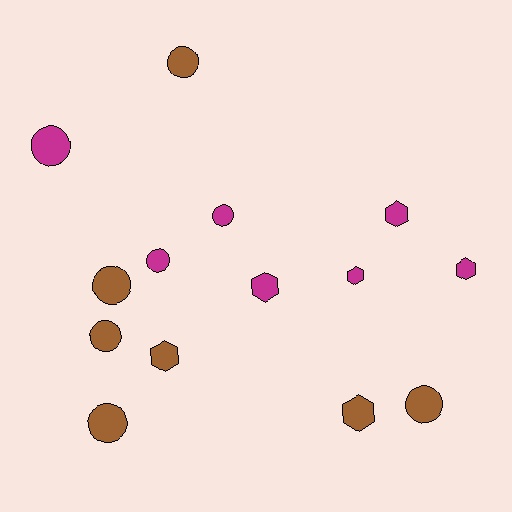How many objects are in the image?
There are 14 objects.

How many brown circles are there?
There are 5 brown circles.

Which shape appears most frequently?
Circle, with 8 objects.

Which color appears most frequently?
Magenta, with 7 objects.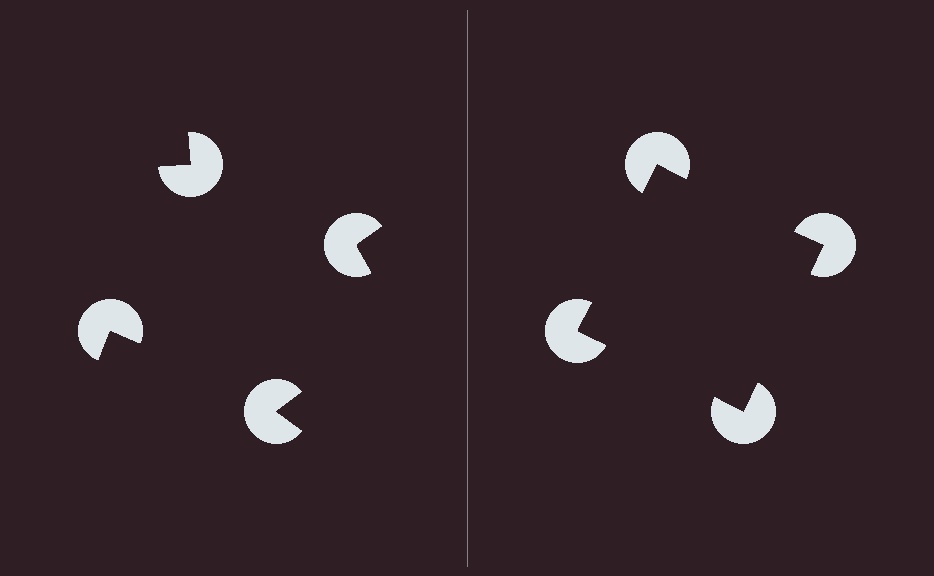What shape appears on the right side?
An illusory square.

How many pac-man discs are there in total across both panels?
8 — 4 on each side.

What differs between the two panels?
The pac-man discs are positioned identically on both sides; only the wedge orientations differ. On the right they align to a square; on the left they are misaligned.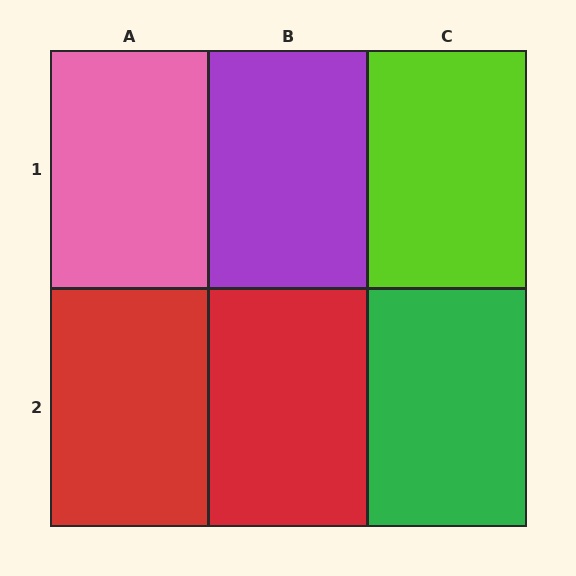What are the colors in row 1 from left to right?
Pink, purple, lime.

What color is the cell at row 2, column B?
Red.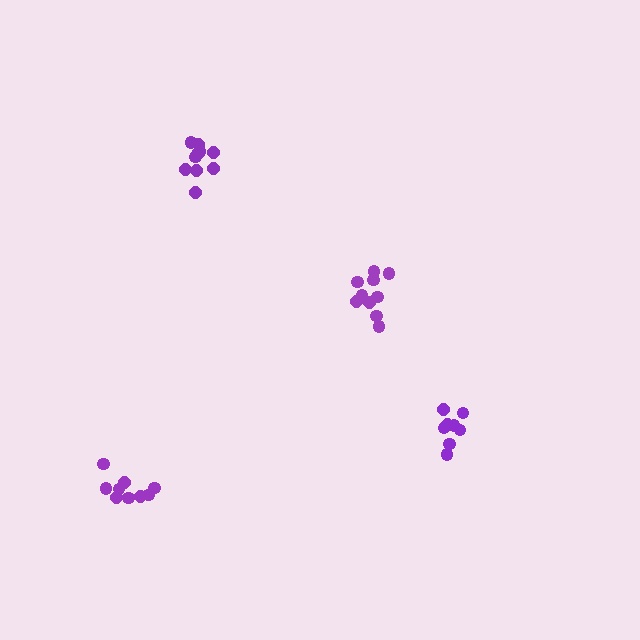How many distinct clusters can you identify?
There are 4 distinct clusters.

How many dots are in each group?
Group 1: 9 dots, Group 2: 10 dots, Group 3: 10 dots, Group 4: 8 dots (37 total).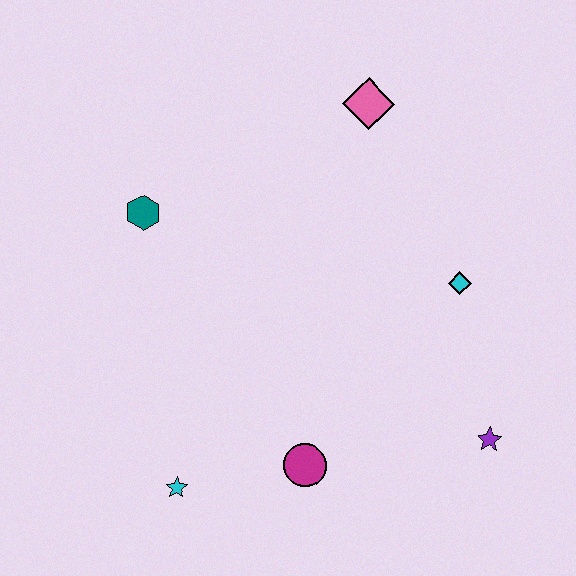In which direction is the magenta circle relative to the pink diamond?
The magenta circle is below the pink diamond.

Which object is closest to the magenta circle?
The cyan star is closest to the magenta circle.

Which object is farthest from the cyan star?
The pink diamond is farthest from the cyan star.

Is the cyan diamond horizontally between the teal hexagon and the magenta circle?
No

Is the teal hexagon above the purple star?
Yes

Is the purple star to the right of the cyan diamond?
Yes